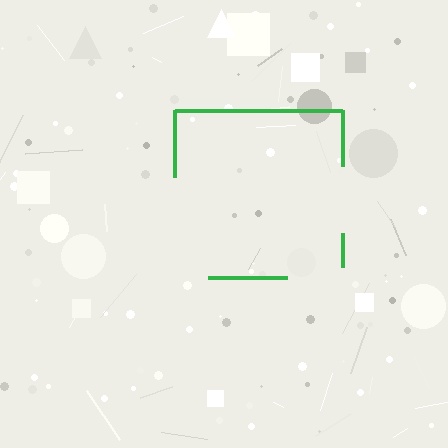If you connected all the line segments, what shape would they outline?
They would outline a square.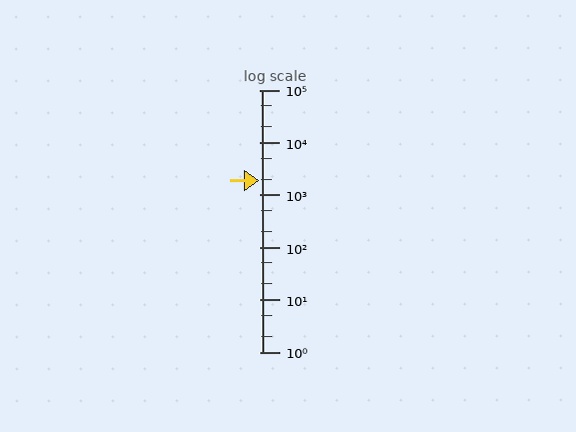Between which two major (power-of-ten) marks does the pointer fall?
The pointer is between 1000 and 10000.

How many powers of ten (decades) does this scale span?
The scale spans 5 decades, from 1 to 100000.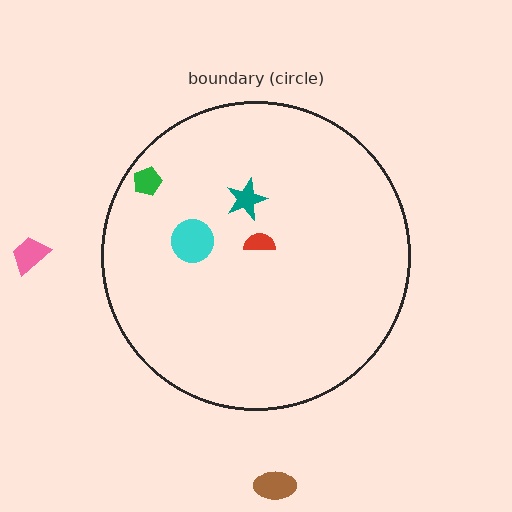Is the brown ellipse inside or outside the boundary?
Outside.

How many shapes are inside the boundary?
4 inside, 2 outside.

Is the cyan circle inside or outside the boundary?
Inside.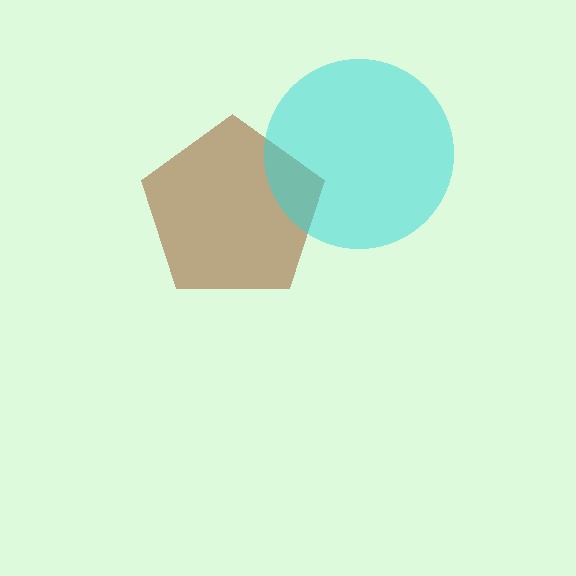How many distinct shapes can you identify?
There are 2 distinct shapes: a brown pentagon, a cyan circle.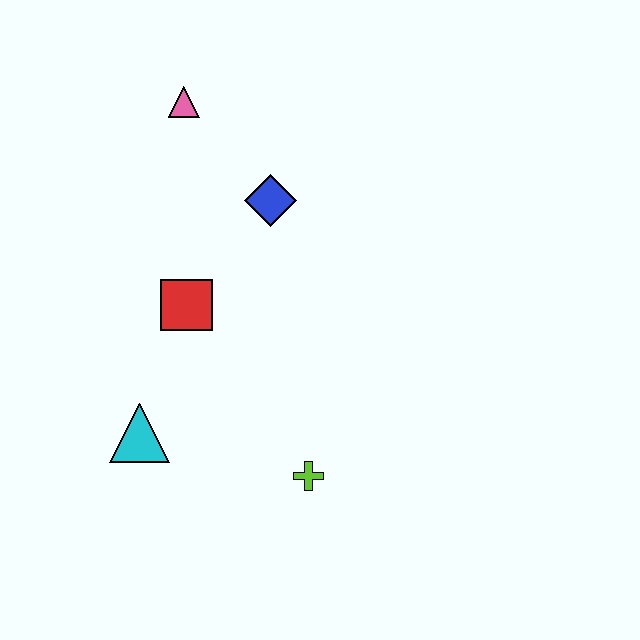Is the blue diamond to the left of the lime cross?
Yes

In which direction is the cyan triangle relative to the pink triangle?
The cyan triangle is below the pink triangle.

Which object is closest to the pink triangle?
The blue diamond is closest to the pink triangle.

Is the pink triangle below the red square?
No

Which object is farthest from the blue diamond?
The lime cross is farthest from the blue diamond.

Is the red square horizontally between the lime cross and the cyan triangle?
Yes